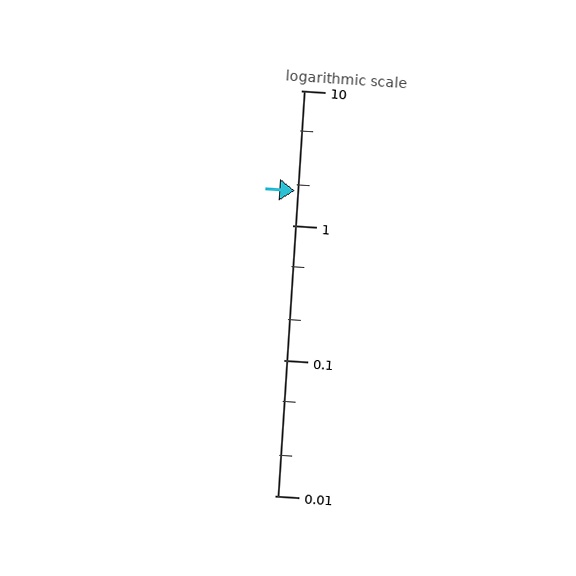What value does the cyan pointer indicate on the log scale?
The pointer indicates approximately 1.8.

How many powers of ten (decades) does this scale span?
The scale spans 3 decades, from 0.01 to 10.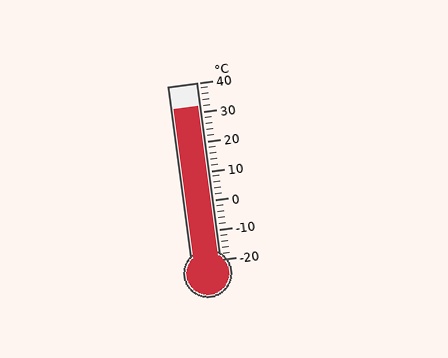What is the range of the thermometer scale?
The thermometer scale ranges from -20°C to 40°C.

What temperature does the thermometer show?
The thermometer shows approximately 32°C.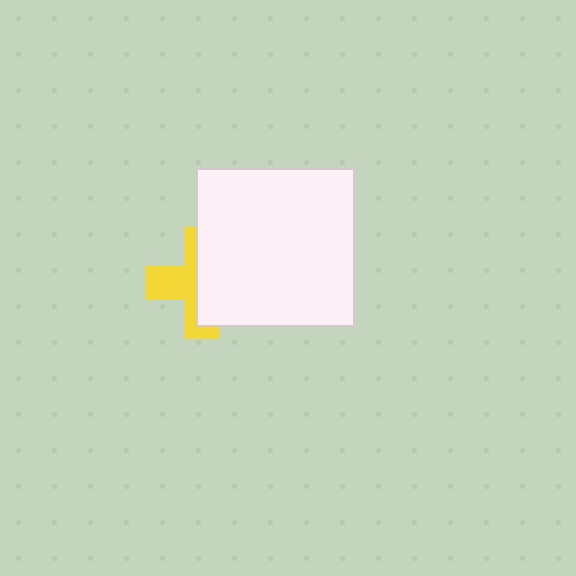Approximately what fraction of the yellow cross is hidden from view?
Roughly 56% of the yellow cross is hidden behind the white square.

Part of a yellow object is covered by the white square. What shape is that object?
It is a cross.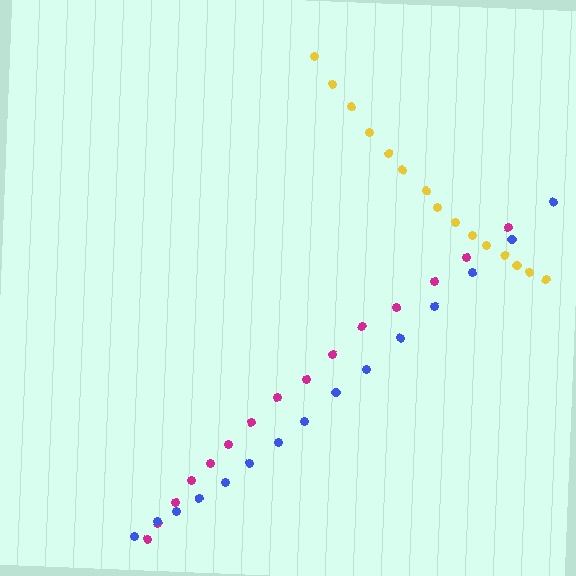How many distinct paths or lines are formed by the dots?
There are 3 distinct paths.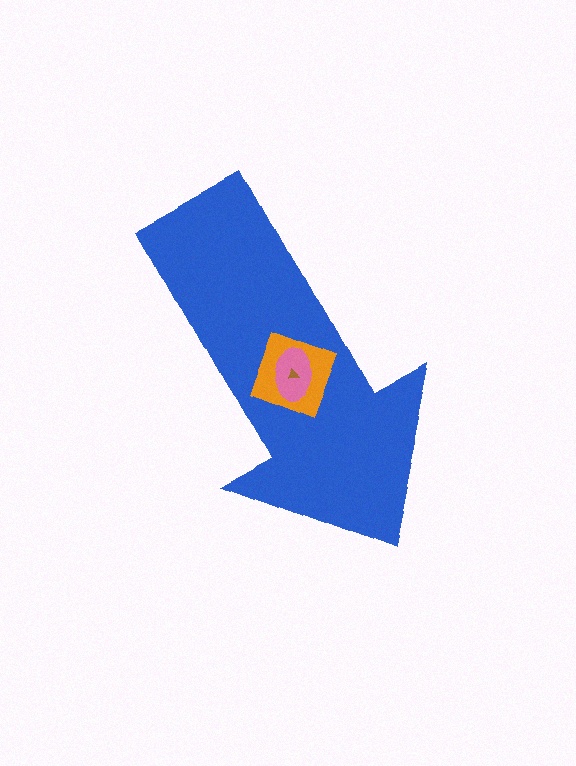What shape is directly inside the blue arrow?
The orange diamond.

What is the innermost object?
The brown triangle.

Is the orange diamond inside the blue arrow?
Yes.